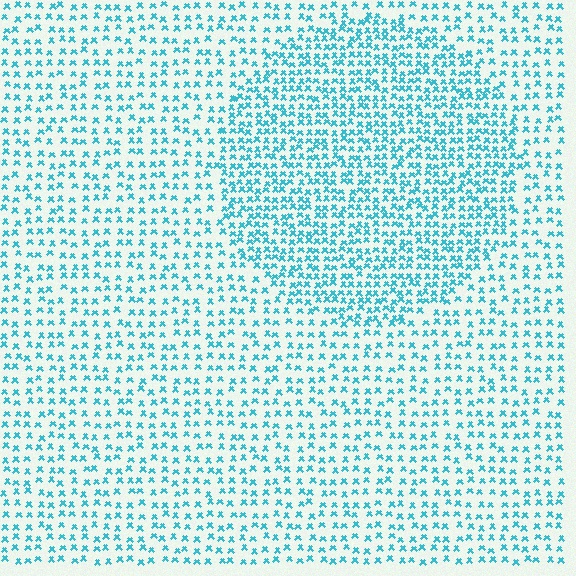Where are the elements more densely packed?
The elements are more densely packed inside the circle boundary.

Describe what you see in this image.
The image contains small cyan elements arranged at two different densities. A circle-shaped region is visible where the elements are more densely packed than the surrounding area.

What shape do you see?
I see a circle.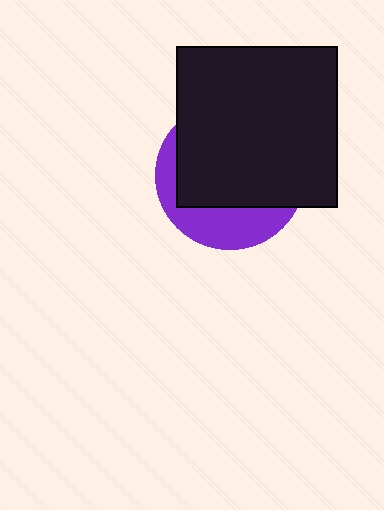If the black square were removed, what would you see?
You would see the complete purple circle.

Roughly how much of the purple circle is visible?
A small part of it is visible (roughly 31%).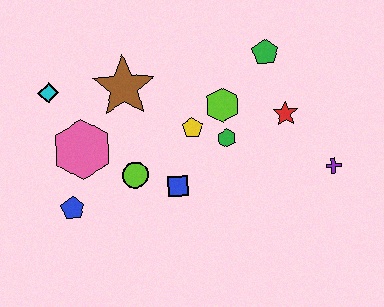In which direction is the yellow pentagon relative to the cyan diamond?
The yellow pentagon is to the right of the cyan diamond.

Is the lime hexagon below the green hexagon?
No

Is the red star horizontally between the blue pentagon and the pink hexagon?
No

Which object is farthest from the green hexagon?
The cyan diamond is farthest from the green hexagon.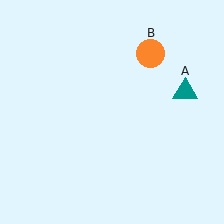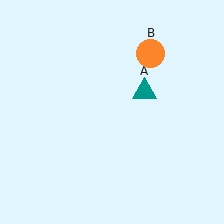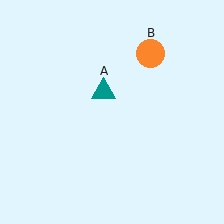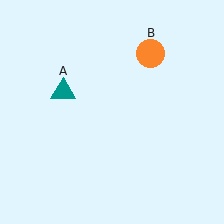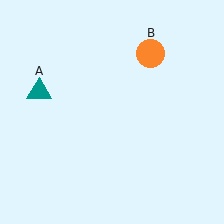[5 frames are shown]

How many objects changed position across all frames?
1 object changed position: teal triangle (object A).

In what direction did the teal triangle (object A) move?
The teal triangle (object A) moved left.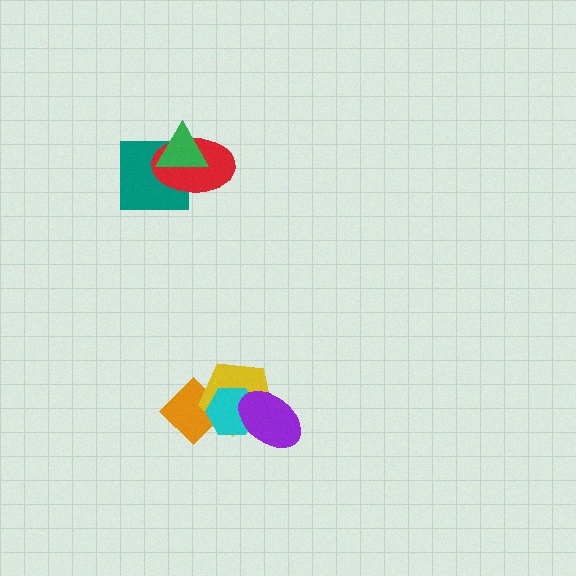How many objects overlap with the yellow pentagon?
3 objects overlap with the yellow pentagon.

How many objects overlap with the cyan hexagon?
3 objects overlap with the cyan hexagon.